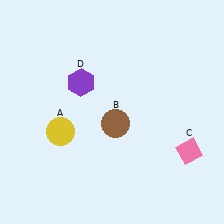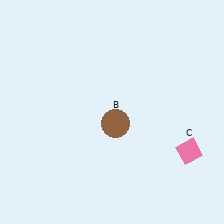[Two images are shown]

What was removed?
The yellow circle (A), the purple hexagon (D) were removed in Image 2.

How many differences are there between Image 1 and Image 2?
There are 2 differences between the two images.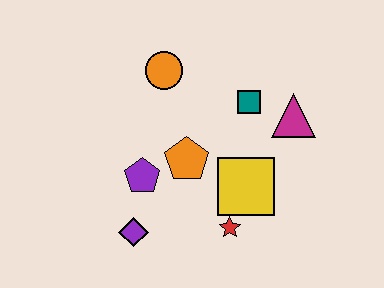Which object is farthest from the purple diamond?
The magenta triangle is farthest from the purple diamond.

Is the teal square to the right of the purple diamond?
Yes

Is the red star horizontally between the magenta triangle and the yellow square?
No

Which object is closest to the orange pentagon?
The purple pentagon is closest to the orange pentagon.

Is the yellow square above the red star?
Yes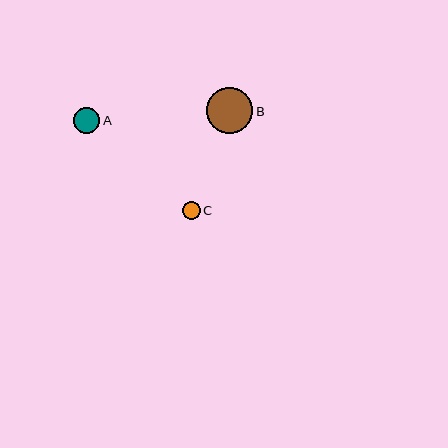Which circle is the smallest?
Circle C is the smallest with a size of approximately 18 pixels.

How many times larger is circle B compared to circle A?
Circle B is approximately 1.8 times the size of circle A.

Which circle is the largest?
Circle B is the largest with a size of approximately 46 pixels.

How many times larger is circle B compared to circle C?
Circle B is approximately 2.6 times the size of circle C.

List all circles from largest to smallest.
From largest to smallest: B, A, C.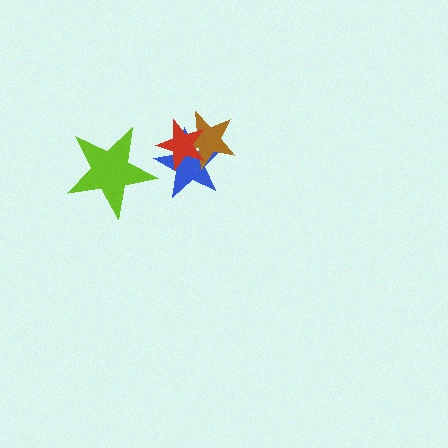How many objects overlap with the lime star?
0 objects overlap with the lime star.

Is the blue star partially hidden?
Yes, it is partially covered by another shape.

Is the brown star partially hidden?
Yes, it is partially covered by another shape.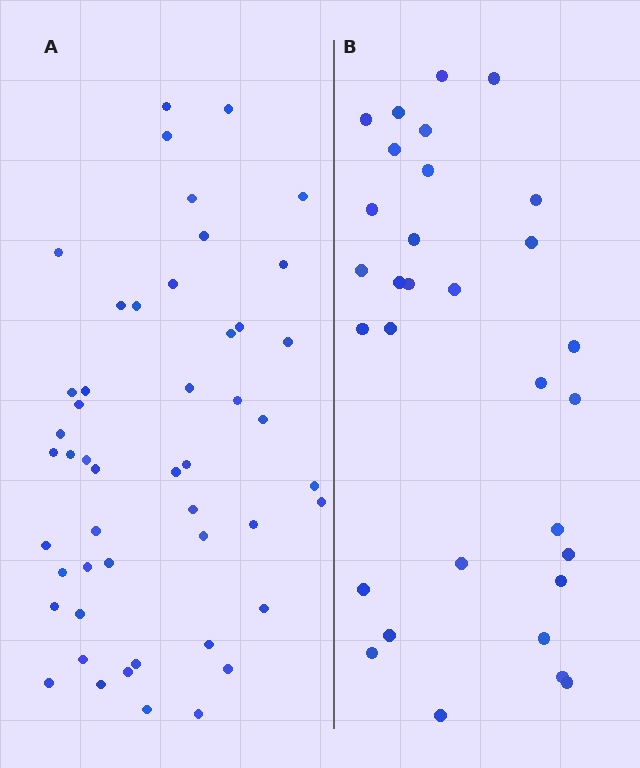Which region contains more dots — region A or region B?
Region A (the left region) has more dots.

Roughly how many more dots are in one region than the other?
Region A has approximately 20 more dots than region B.